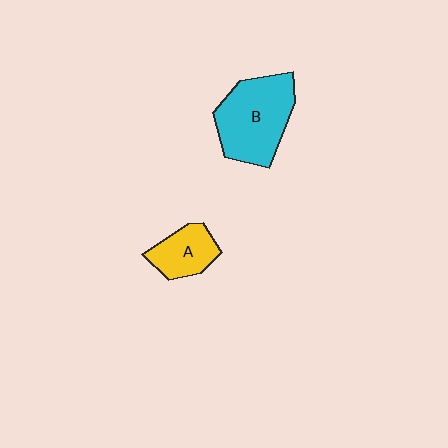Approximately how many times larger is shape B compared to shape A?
Approximately 2.0 times.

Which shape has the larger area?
Shape B (cyan).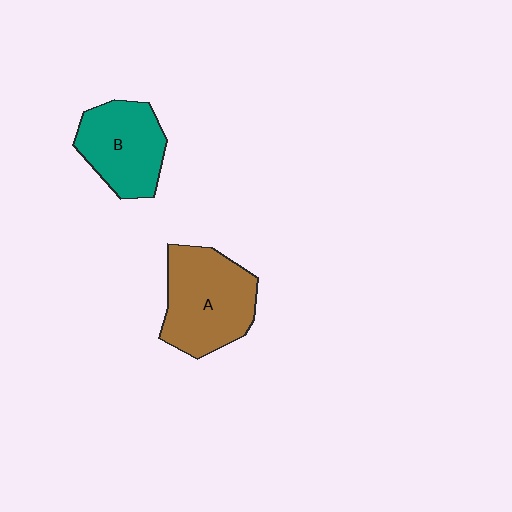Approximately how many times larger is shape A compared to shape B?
Approximately 1.2 times.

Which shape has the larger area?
Shape A (brown).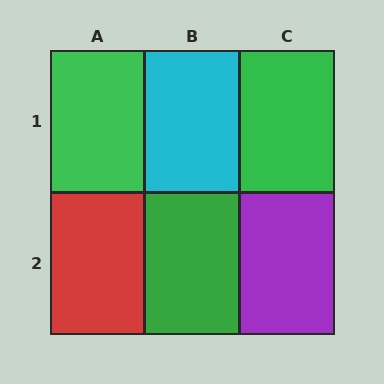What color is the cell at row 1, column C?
Green.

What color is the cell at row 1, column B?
Cyan.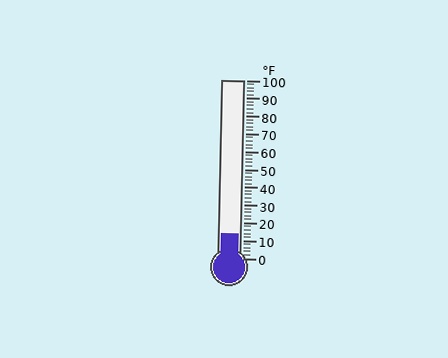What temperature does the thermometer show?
The thermometer shows approximately 14°F.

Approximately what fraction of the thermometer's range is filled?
The thermometer is filled to approximately 15% of its range.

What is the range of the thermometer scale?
The thermometer scale ranges from 0°F to 100°F.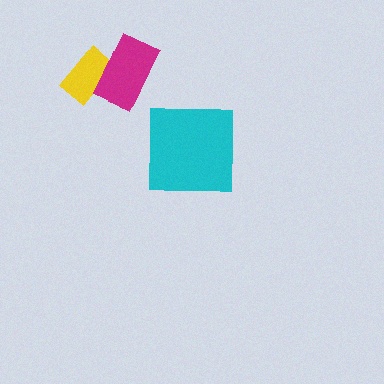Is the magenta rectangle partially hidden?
No, no other shape covers it.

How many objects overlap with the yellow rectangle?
1 object overlaps with the yellow rectangle.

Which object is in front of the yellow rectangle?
The magenta rectangle is in front of the yellow rectangle.